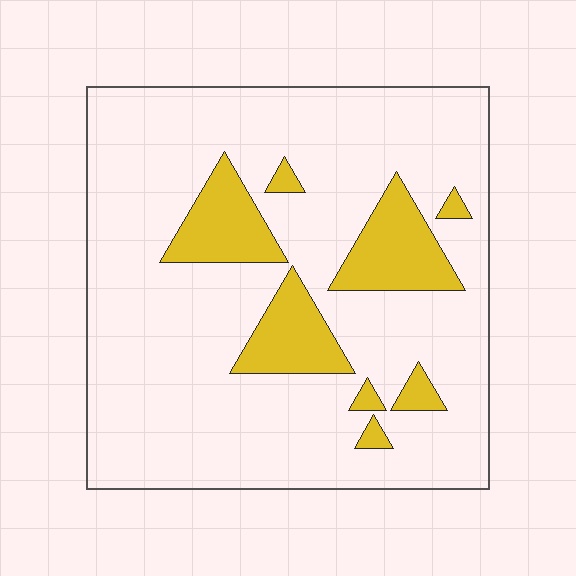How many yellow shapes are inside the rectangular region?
8.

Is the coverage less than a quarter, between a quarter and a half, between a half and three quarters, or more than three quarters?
Less than a quarter.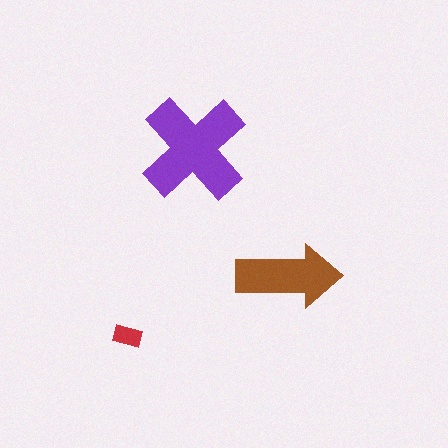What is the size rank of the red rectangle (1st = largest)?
3rd.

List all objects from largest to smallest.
The purple cross, the brown arrow, the red rectangle.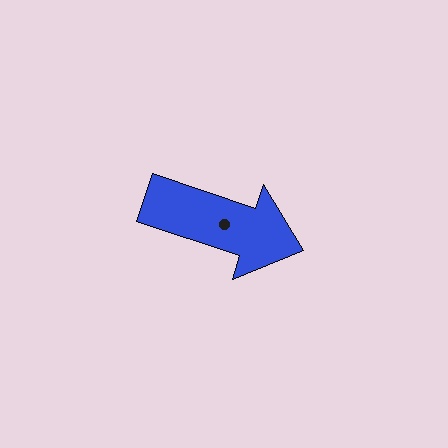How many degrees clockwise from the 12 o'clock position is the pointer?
Approximately 108 degrees.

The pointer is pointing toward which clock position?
Roughly 4 o'clock.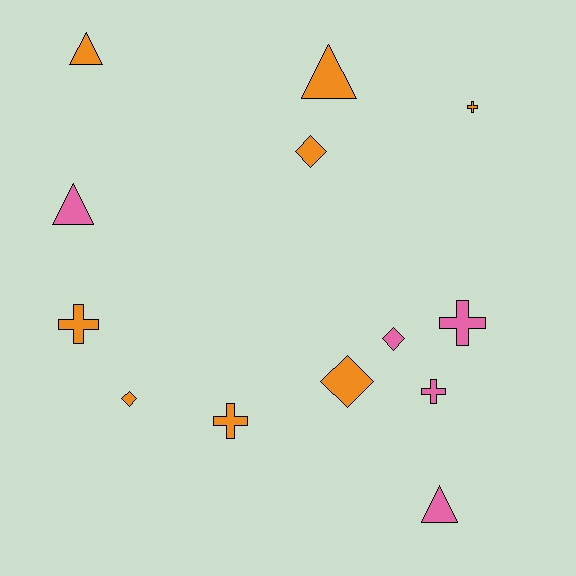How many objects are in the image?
There are 13 objects.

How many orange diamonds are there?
There are 3 orange diamonds.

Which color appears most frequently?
Orange, with 8 objects.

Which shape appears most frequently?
Cross, with 5 objects.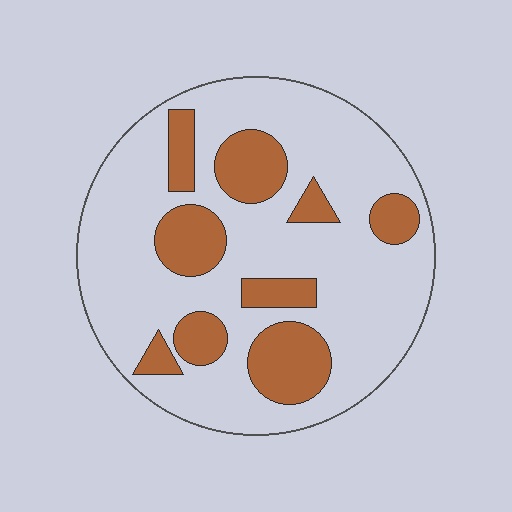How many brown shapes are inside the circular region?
9.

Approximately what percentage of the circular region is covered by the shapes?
Approximately 25%.